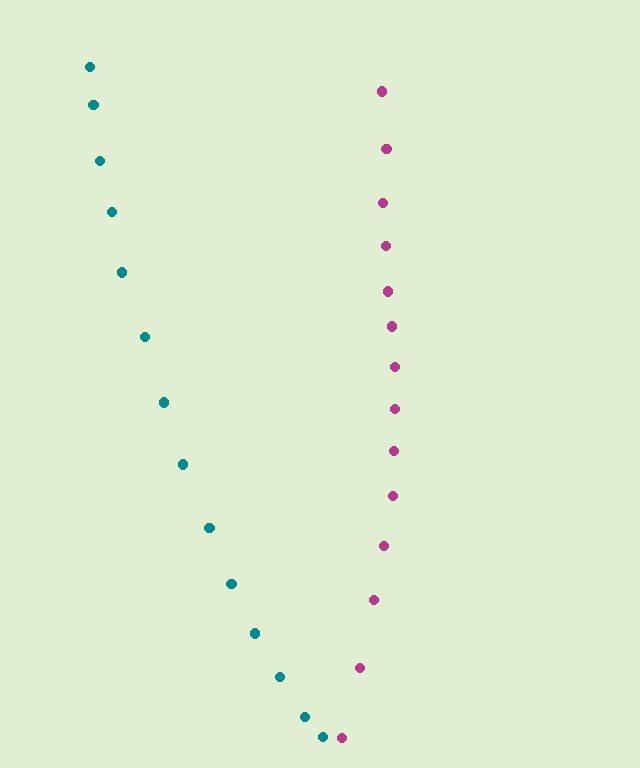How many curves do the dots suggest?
There are 2 distinct paths.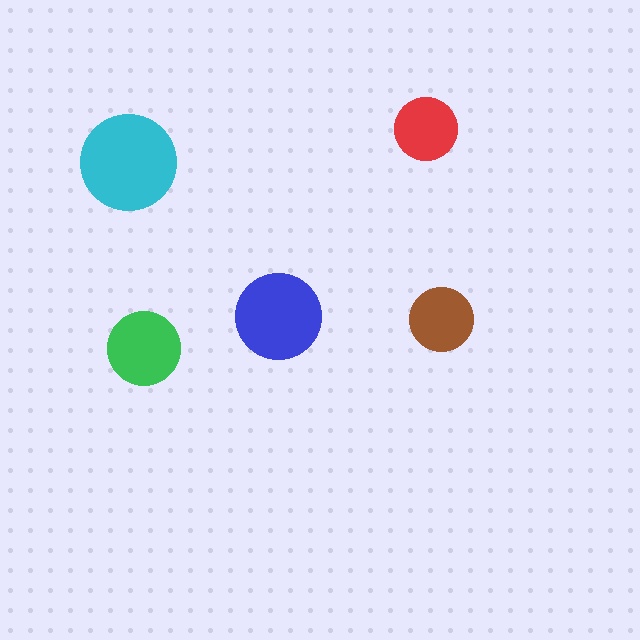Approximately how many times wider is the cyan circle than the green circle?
About 1.5 times wider.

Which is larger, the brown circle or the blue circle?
The blue one.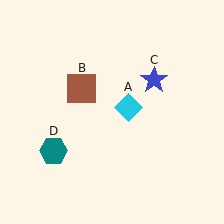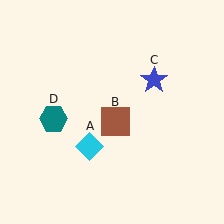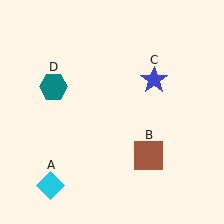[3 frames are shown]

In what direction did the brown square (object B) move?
The brown square (object B) moved down and to the right.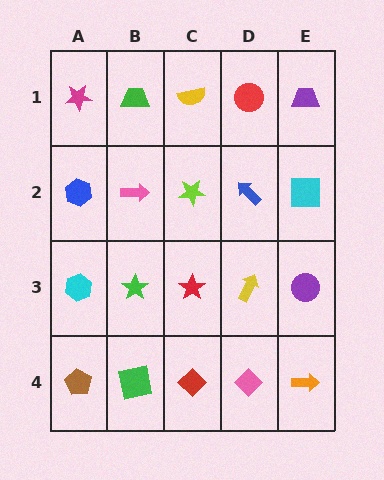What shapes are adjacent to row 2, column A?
A magenta star (row 1, column A), a cyan hexagon (row 3, column A), a pink arrow (row 2, column B).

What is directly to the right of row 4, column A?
A green square.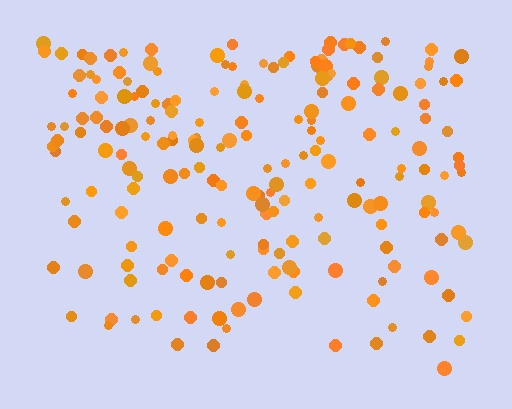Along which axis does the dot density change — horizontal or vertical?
Vertical.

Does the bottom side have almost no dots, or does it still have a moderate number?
Still a moderate number, just noticeably fewer than the top.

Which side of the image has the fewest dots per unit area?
The bottom.